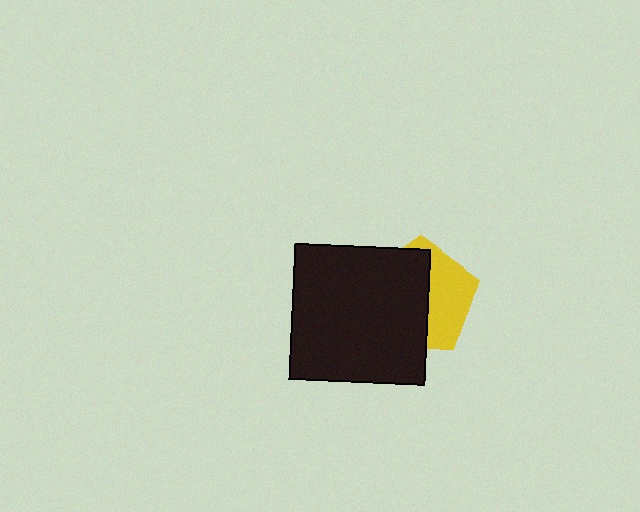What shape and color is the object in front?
The object in front is a black square.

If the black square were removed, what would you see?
You would see the complete yellow pentagon.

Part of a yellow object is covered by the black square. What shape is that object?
It is a pentagon.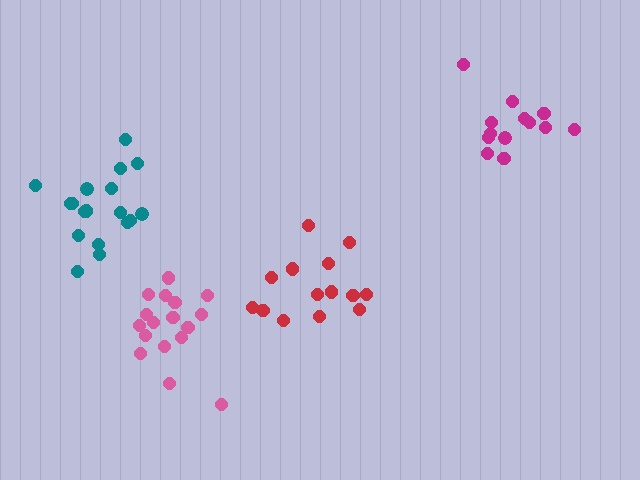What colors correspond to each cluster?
The clusters are colored: magenta, red, pink, teal.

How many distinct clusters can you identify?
There are 4 distinct clusters.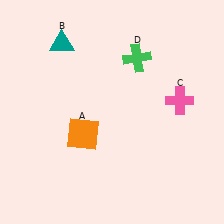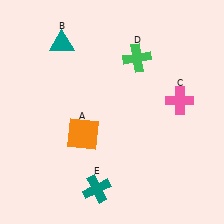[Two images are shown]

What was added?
A teal cross (E) was added in Image 2.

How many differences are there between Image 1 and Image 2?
There is 1 difference between the two images.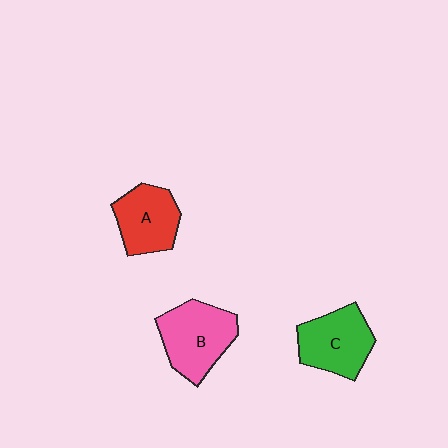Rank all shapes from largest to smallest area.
From largest to smallest: B (pink), C (green), A (red).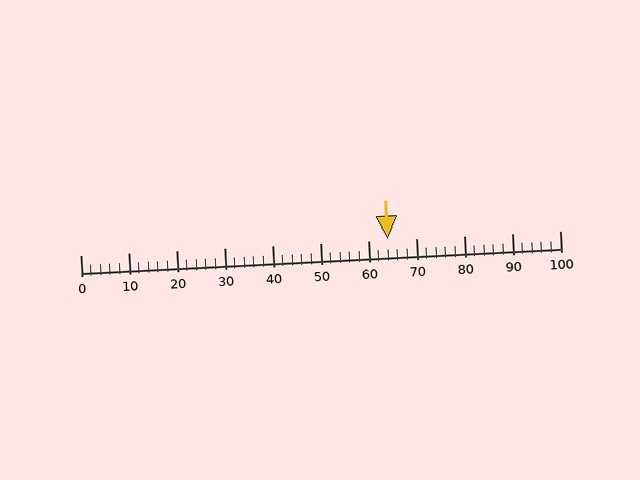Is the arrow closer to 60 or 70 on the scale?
The arrow is closer to 60.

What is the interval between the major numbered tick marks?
The major tick marks are spaced 10 units apart.